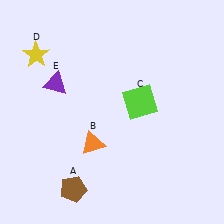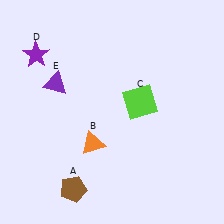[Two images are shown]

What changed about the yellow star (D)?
In Image 1, D is yellow. In Image 2, it changed to purple.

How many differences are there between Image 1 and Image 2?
There is 1 difference between the two images.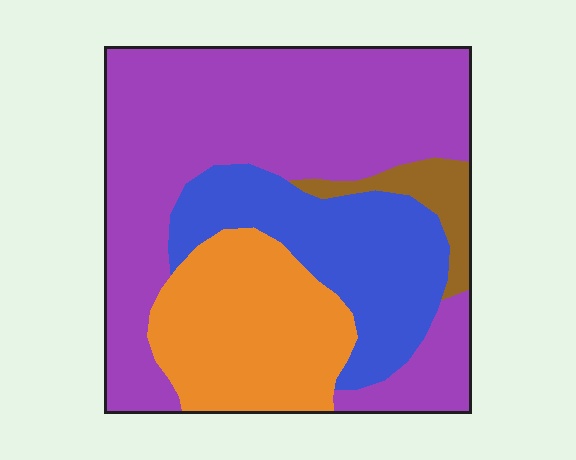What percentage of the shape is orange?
Orange takes up about one fifth (1/5) of the shape.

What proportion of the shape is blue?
Blue takes up less than a quarter of the shape.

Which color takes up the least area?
Brown, at roughly 5%.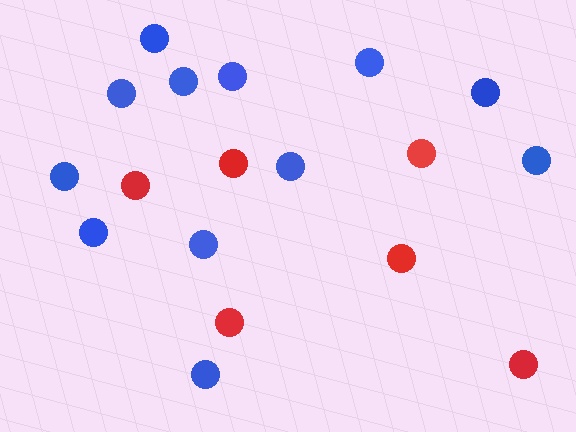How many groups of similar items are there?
There are 2 groups: one group of red circles (6) and one group of blue circles (12).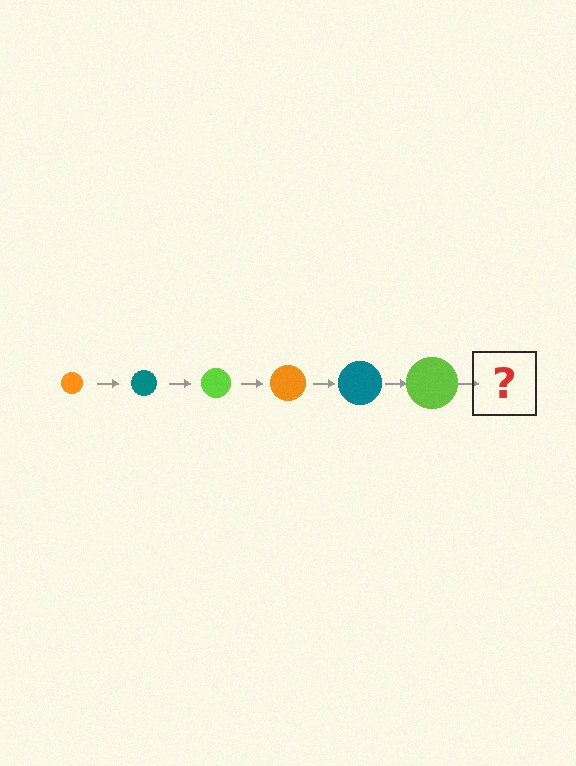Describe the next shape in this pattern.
It should be an orange circle, larger than the previous one.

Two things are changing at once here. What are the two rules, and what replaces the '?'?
The two rules are that the circle grows larger each step and the color cycles through orange, teal, and lime. The '?' should be an orange circle, larger than the previous one.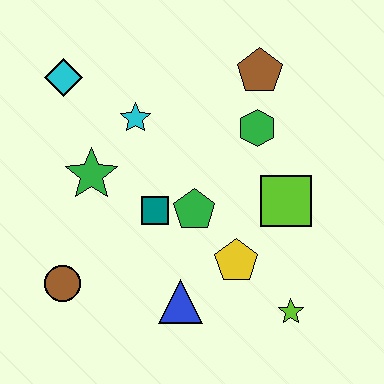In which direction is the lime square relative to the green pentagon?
The lime square is to the right of the green pentagon.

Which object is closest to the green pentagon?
The teal square is closest to the green pentagon.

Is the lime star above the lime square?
No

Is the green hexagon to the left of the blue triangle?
No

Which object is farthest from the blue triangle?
The cyan diamond is farthest from the blue triangle.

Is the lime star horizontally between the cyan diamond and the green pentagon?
No